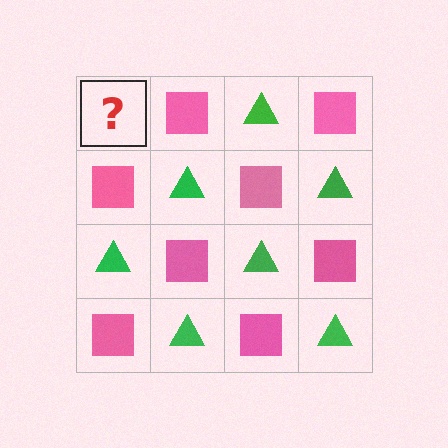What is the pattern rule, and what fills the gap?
The rule is that it alternates green triangle and pink square in a checkerboard pattern. The gap should be filled with a green triangle.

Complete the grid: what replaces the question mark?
The question mark should be replaced with a green triangle.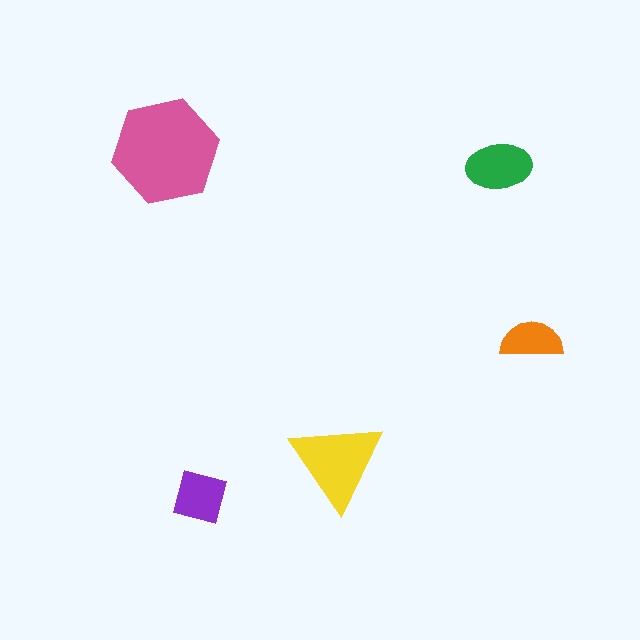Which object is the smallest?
The orange semicircle.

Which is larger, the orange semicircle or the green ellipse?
The green ellipse.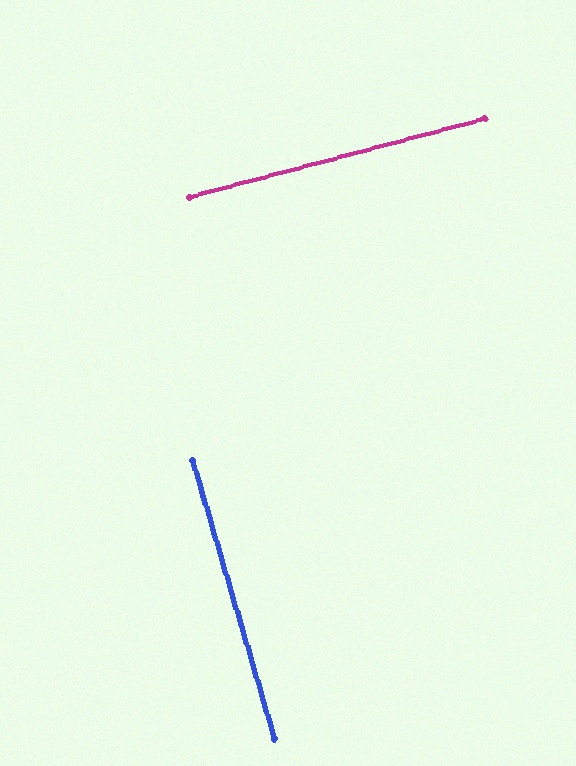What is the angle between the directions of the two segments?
Approximately 88 degrees.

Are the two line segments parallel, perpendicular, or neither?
Perpendicular — they meet at approximately 88°.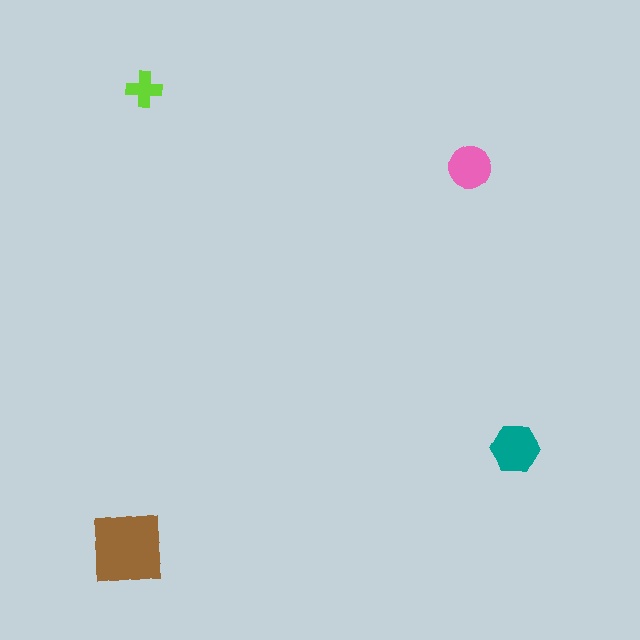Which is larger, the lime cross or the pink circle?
The pink circle.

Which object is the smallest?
The lime cross.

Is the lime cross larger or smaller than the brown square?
Smaller.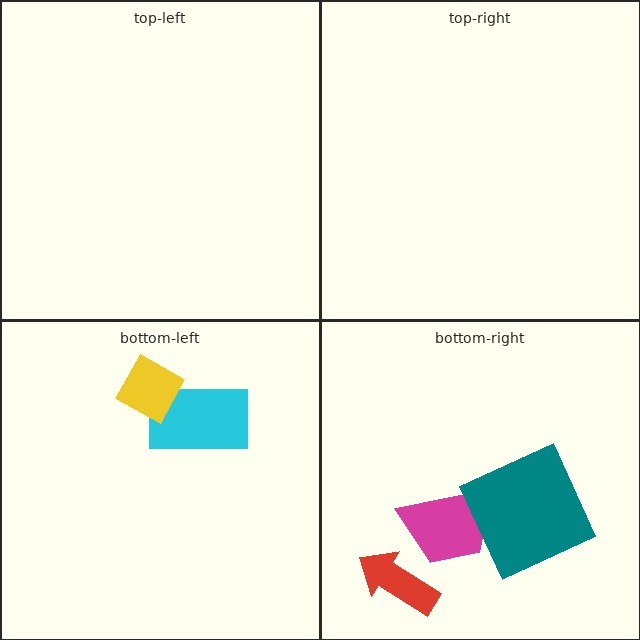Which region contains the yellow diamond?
The bottom-left region.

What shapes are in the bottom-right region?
The magenta trapezoid, the red arrow, the teal square.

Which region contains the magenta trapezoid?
The bottom-right region.